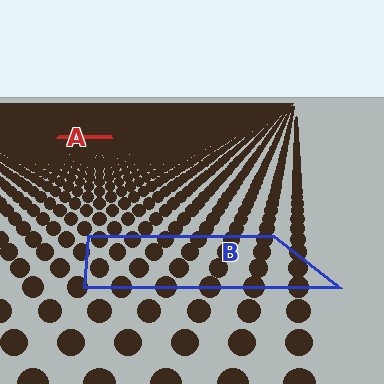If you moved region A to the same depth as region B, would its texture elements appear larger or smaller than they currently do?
They would appear larger. At a closer depth, the same texture elements are projected at a bigger on-screen size.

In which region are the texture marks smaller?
The texture marks are smaller in region A, because it is farther away.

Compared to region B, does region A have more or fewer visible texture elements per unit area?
Region A has more texture elements per unit area — they are packed more densely because it is farther away.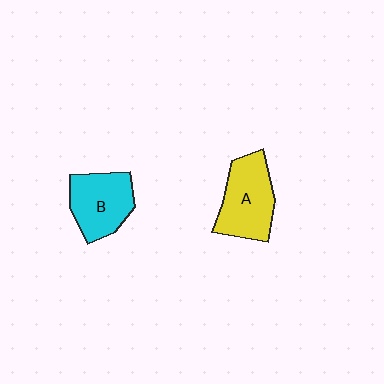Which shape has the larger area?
Shape A (yellow).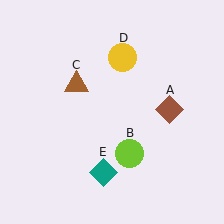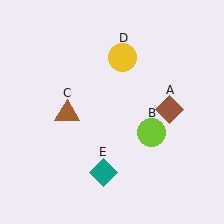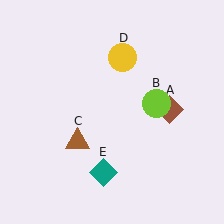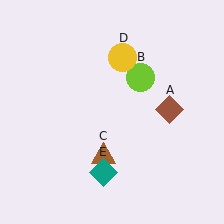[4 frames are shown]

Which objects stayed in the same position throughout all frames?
Brown diamond (object A) and yellow circle (object D) and teal diamond (object E) remained stationary.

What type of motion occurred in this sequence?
The lime circle (object B), brown triangle (object C) rotated counterclockwise around the center of the scene.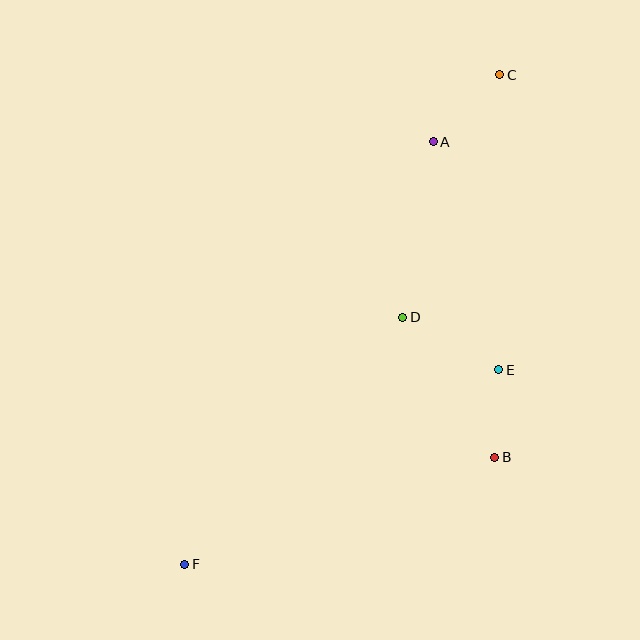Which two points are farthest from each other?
Points C and F are farthest from each other.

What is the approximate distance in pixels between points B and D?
The distance between B and D is approximately 168 pixels.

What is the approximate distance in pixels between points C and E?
The distance between C and E is approximately 295 pixels.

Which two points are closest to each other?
Points B and E are closest to each other.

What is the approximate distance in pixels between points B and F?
The distance between B and F is approximately 328 pixels.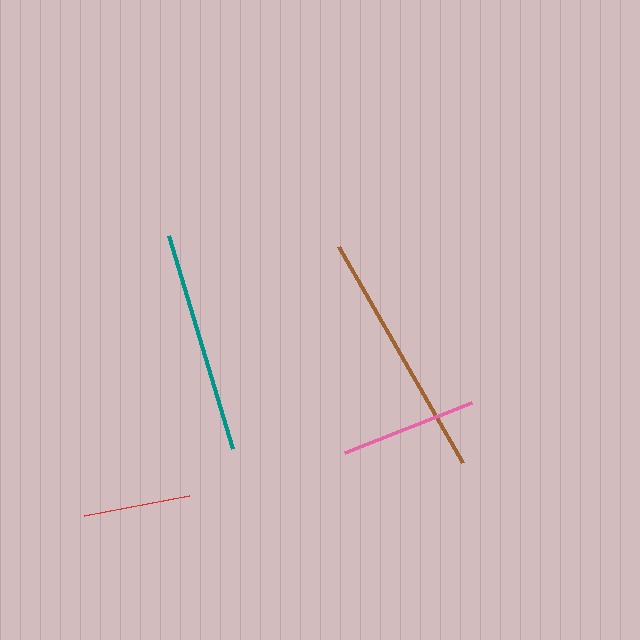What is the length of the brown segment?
The brown segment is approximately 250 pixels long.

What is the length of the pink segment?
The pink segment is approximately 136 pixels long.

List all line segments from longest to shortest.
From longest to shortest: brown, teal, pink, red.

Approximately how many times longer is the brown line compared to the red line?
The brown line is approximately 2.3 times the length of the red line.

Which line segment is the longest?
The brown line is the longest at approximately 250 pixels.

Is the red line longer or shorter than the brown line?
The brown line is longer than the red line.